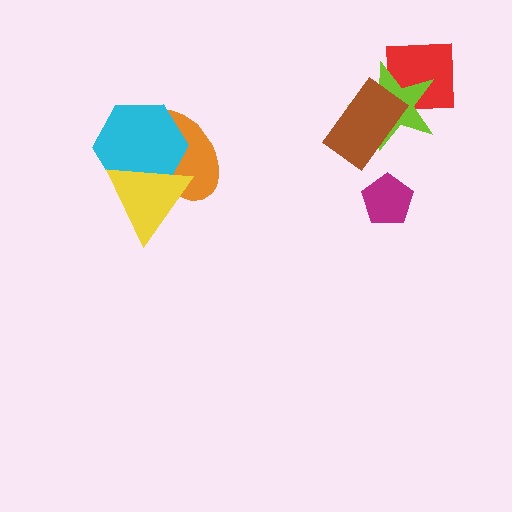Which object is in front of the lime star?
The brown rectangle is in front of the lime star.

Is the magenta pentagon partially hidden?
No, no other shape covers it.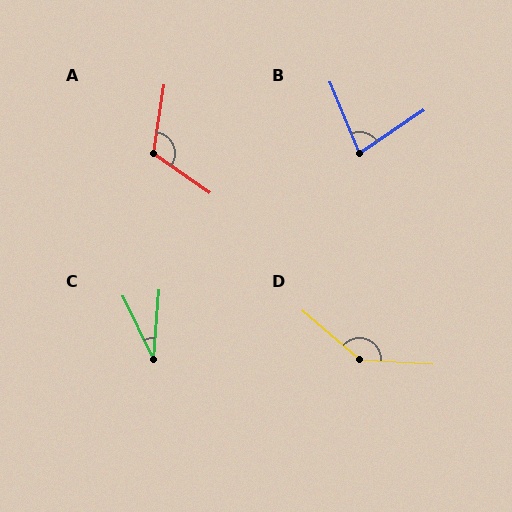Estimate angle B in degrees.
Approximately 78 degrees.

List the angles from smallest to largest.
C (30°), B (78°), A (116°), D (142°).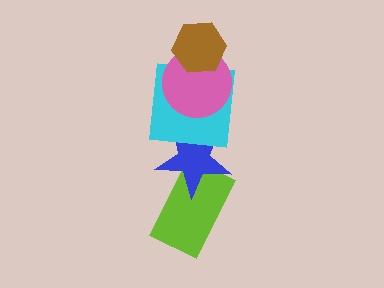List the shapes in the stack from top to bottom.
From top to bottom: the brown hexagon, the pink circle, the cyan square, the blue star, the lime rectangle.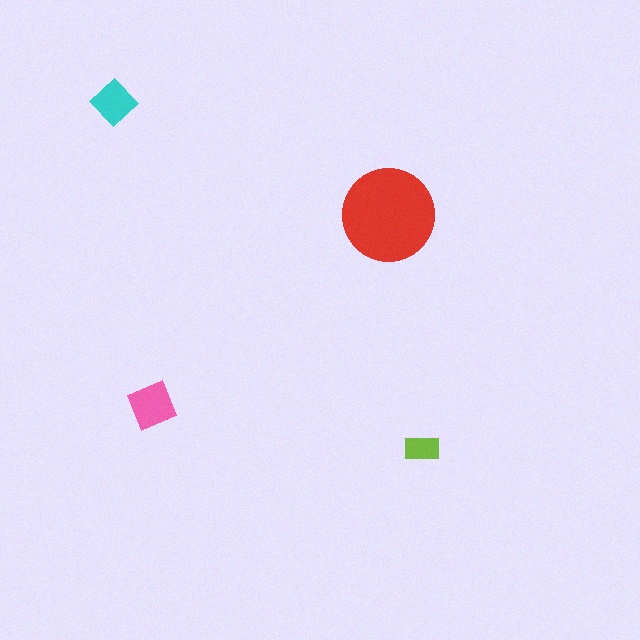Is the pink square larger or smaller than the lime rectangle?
Larger.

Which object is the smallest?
The lime rectangle.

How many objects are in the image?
There are 4 objects in the image.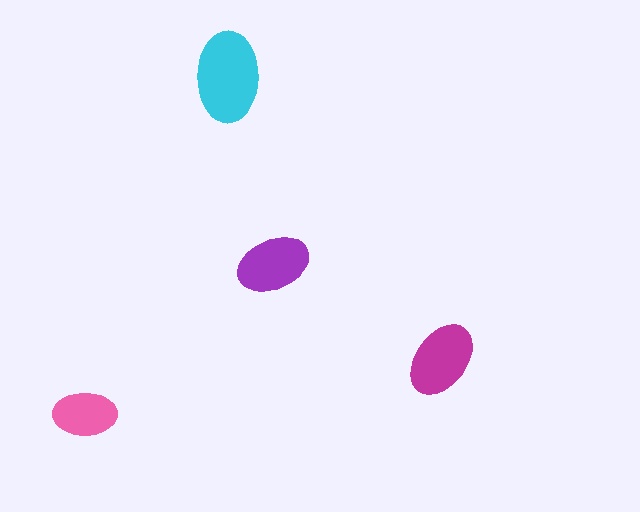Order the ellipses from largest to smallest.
the cyan one, the magenta one, the purple one, the pink one.